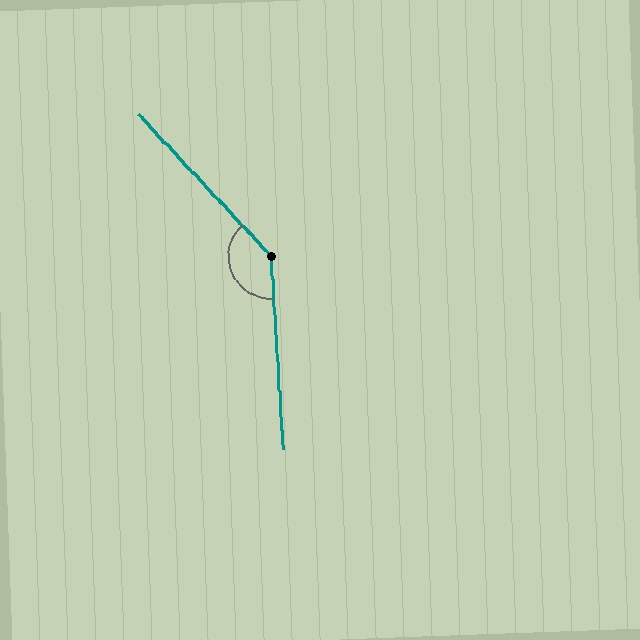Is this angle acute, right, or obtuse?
It is obtuse.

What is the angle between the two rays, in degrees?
Approximately 140 degrees.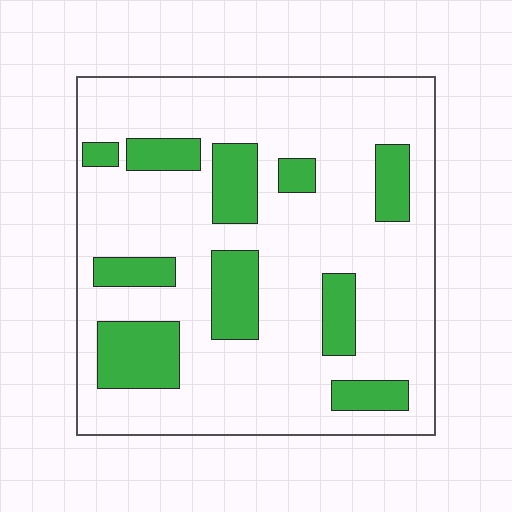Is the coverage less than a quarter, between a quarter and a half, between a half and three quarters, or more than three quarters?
Less than a quarter.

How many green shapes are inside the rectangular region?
10.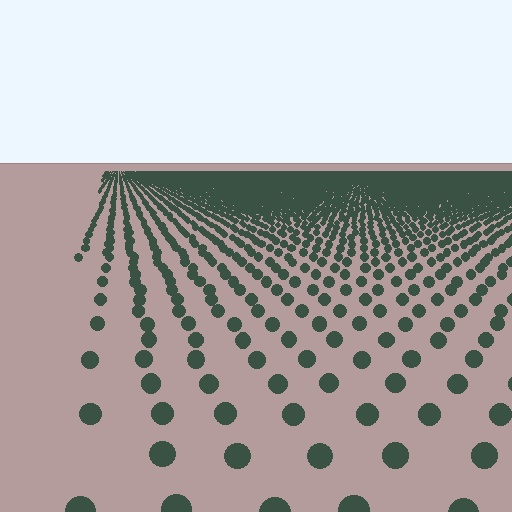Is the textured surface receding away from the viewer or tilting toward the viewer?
The surface is receding away from the viewer. Texture elements get smaller and denser toward the top.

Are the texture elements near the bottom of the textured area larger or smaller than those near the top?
Larger. Near the bottom, elements are closer to the viewer and appear at a bigger on-screen size.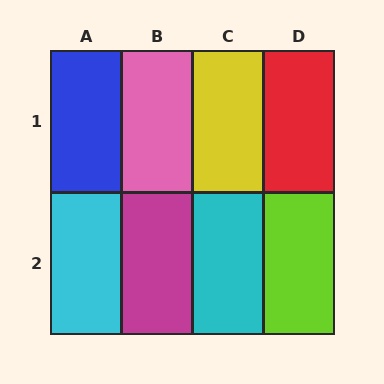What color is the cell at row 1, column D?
Red.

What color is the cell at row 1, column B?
Pink.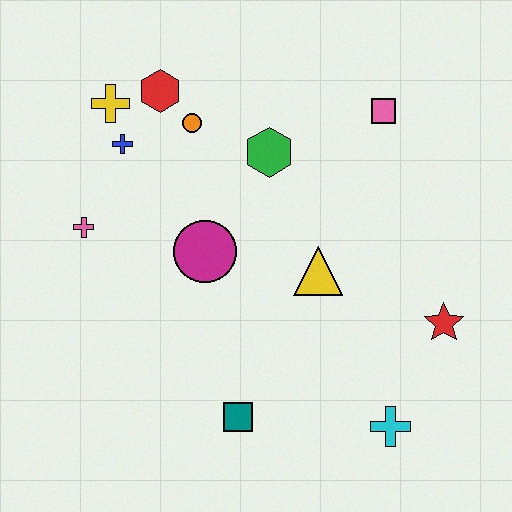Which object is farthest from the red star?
The yellow cross is farthest from the red star.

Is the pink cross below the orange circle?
Yes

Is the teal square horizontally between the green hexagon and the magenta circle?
Yes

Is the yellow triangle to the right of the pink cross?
Yes